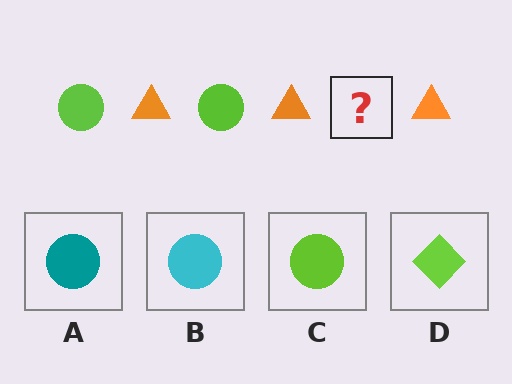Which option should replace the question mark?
Option C.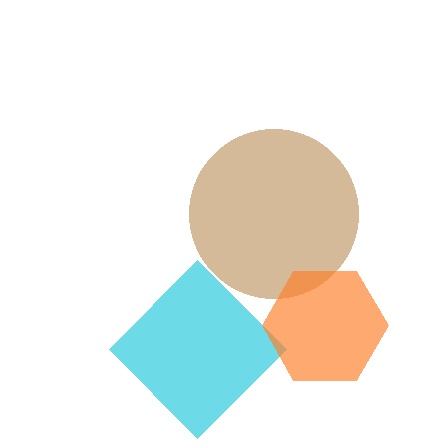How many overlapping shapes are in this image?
There are 3 overlapping shapes in the image.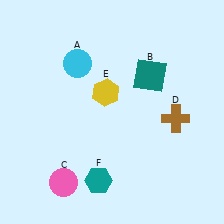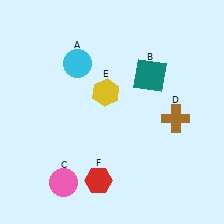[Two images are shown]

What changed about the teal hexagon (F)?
In Image 1, F is teal. In Image 2, it changed to red.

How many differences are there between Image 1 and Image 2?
There is 1 difference between the two images.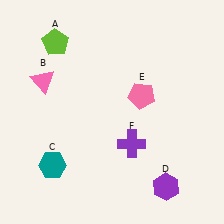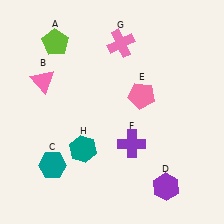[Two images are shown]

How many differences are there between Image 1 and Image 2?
There are 2 differences between the two images.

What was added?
A pink cross (G), a teal hexagon (H) were added in Image 2.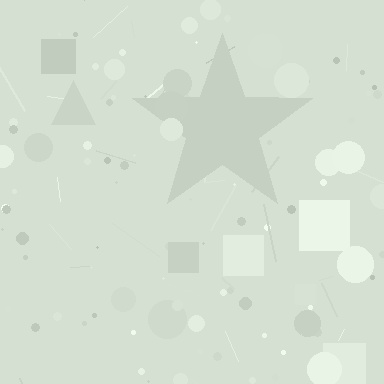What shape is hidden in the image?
A star is hidden in the image.